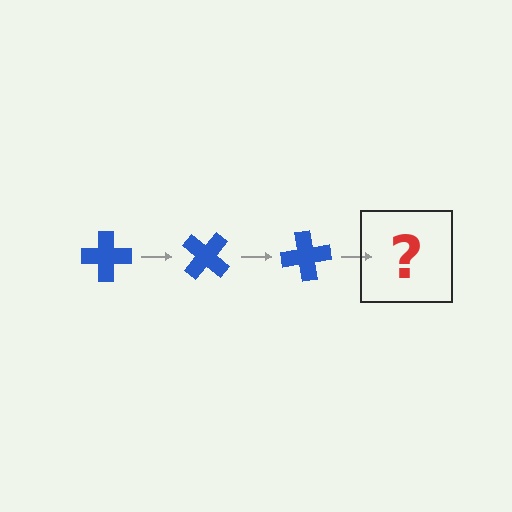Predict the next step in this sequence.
The next step is a blue cross rotated 120 degrees.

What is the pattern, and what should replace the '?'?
The pattern is that the cross rotates 40 degrees each step. The '?' should be a blue cross rotated 120 degrees.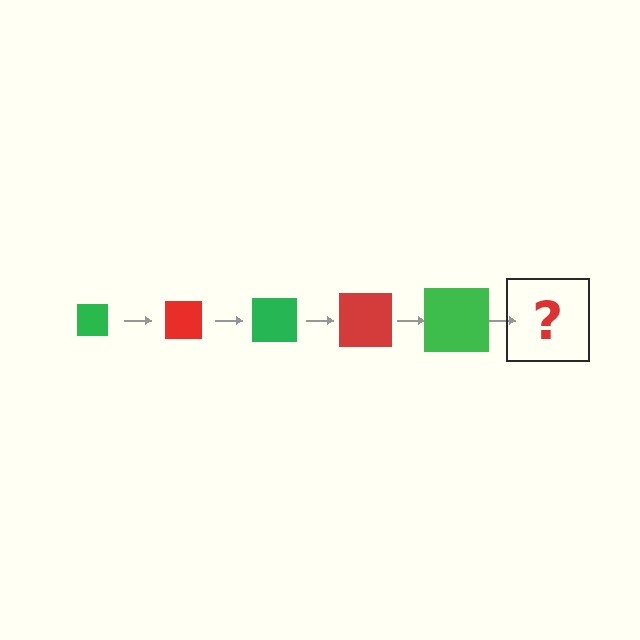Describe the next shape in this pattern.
It should be a red square, larger than the previous one.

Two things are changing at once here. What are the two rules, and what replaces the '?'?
The two rules are that the square grows larger each step and the color cycles through green and red. The '?' should be a red square, larger than the previous one.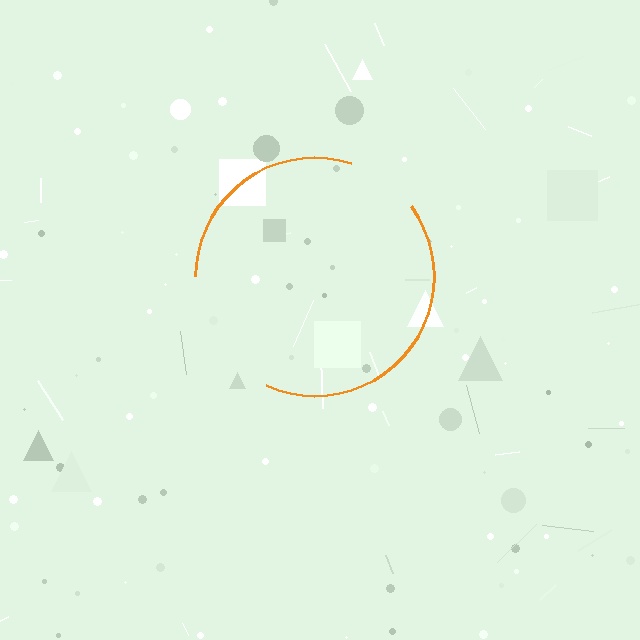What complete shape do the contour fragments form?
The contour fragments form a circle.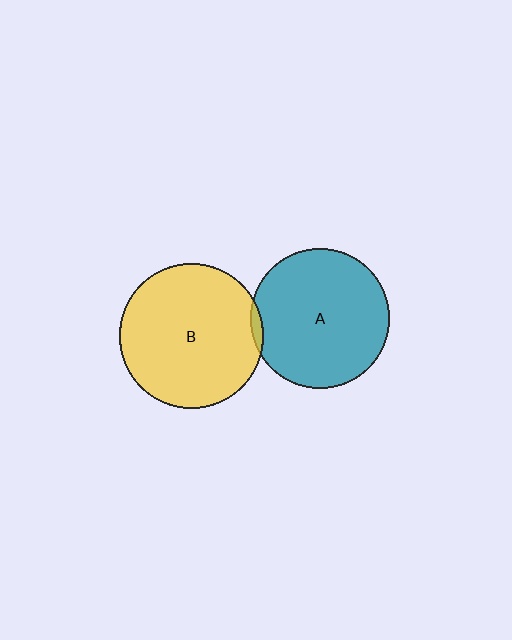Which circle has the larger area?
Circle B (yellow).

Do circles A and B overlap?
Yes.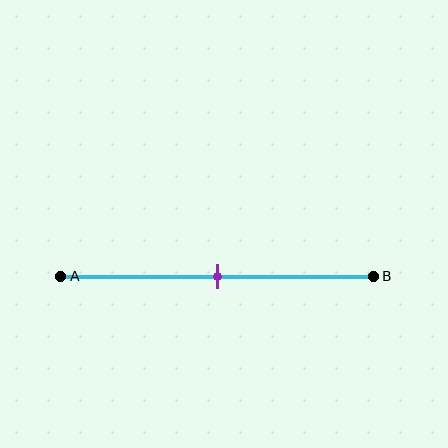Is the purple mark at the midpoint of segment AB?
Yes, the mark is approximately at the midpoint.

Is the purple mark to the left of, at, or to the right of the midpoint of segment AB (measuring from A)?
The purple mark is approximately at the midpoint of segment AB.